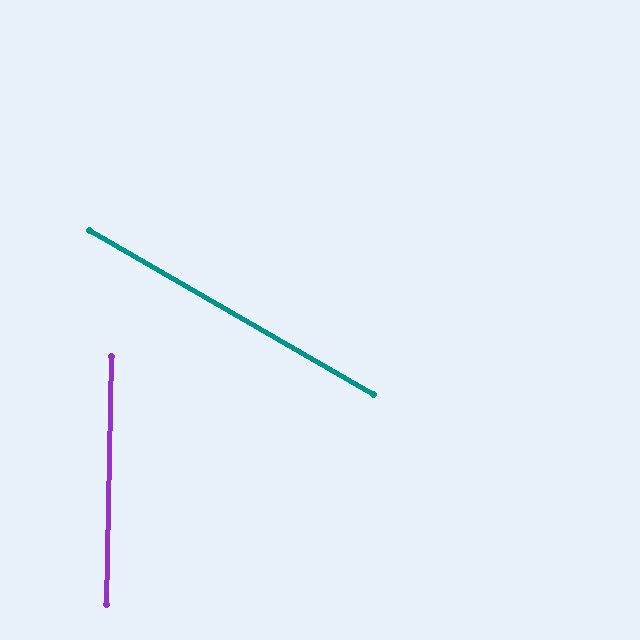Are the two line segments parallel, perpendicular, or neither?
Neither parallel nor perpendicular — they differ by about 61°.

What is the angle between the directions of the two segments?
Approximately 61 degrees.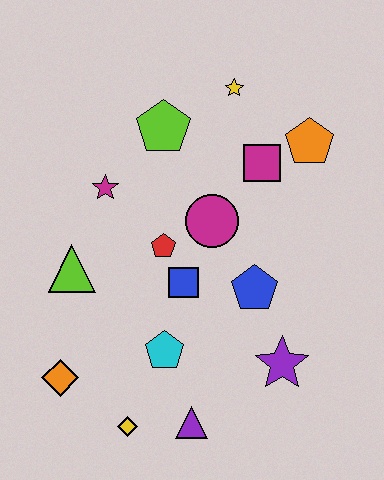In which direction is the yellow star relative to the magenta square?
The yellow star is above the magenta square.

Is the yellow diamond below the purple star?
Yes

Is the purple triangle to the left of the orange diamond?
No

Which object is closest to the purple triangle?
The yellow diamond is closest to the purple triangle.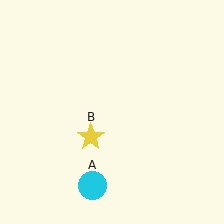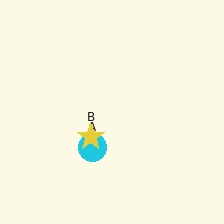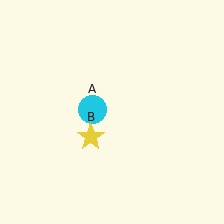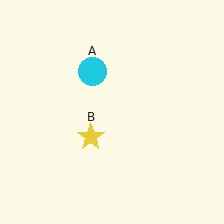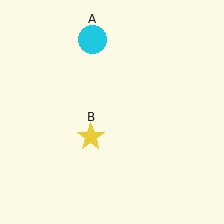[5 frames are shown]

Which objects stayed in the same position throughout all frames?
Yellow star (object B) remained stationary.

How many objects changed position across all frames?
1 object changed position: cyan circle (object A).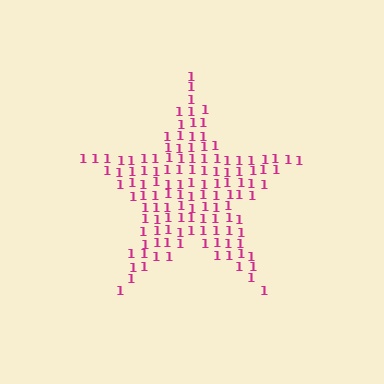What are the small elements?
The small elements are digit 1's.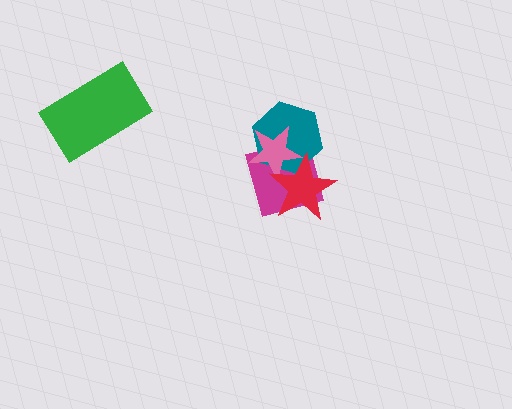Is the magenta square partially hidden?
Yes, it is partially covered by another shape.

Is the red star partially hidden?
No, no other shape covers it.